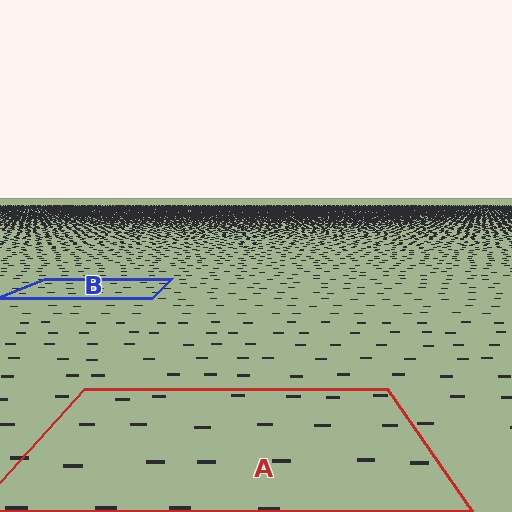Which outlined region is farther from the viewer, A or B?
Region B is farther from the viewer — the texture elements inside it appear smaller and more densely packed.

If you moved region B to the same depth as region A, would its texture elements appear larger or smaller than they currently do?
They would appear larger. At a closer depth, the same texture elements are projected at a bigger on-screen size.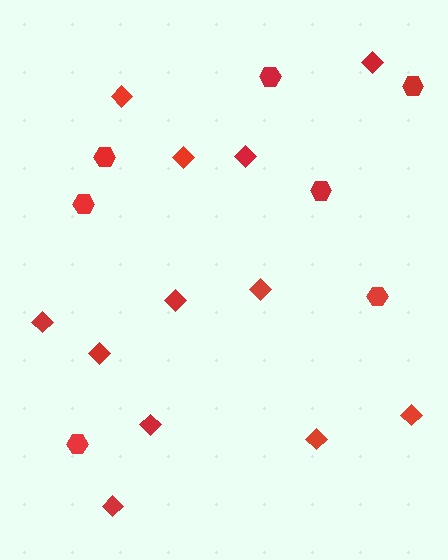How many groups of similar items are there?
There are 2 groups: one group of diamonds (12) and one group of hexagons (7).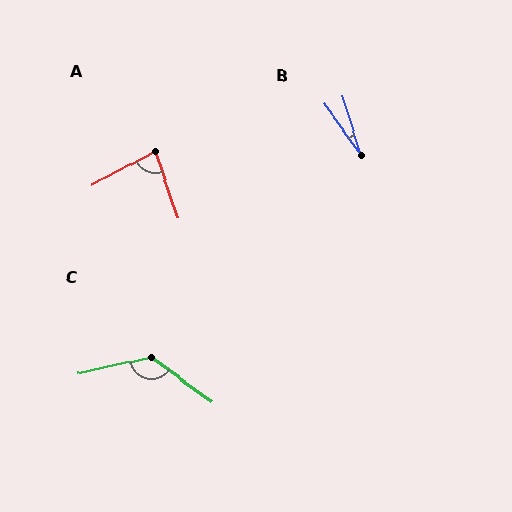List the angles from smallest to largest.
B (19°), A (80°), C (132°).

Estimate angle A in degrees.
Approximately 80 degrees.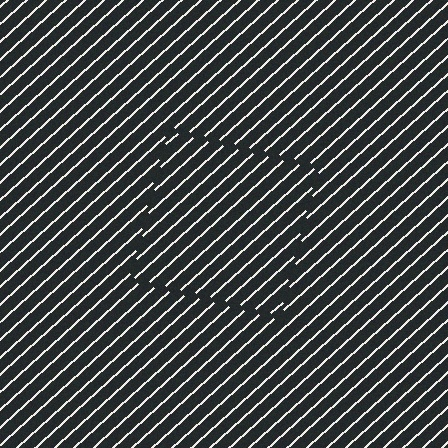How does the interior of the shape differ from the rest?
The interior of the shape contains the same grating, shifted by half a period — the contour is defined by the phase discontinuity where line-ends from the inner and outer gratings abut.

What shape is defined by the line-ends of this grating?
An illusory square. The interior of the shape contains the same grating, shifted by half a period — the contour is defined by the phase discontinuity where line-ends from the inner and outer gratings abut.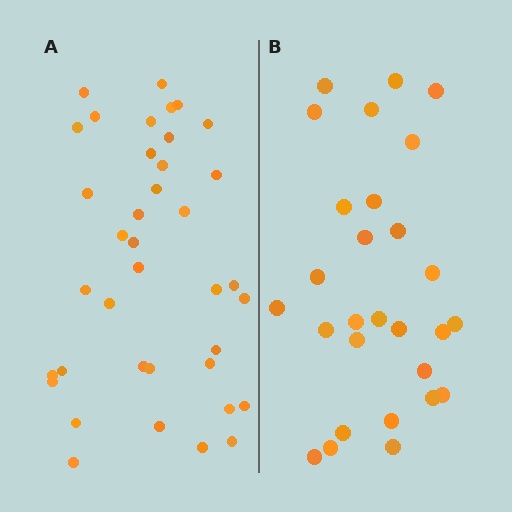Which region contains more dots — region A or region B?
Region A (the left region) has more dots.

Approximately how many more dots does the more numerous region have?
Region A has roughly 10 or so more dots than region B.